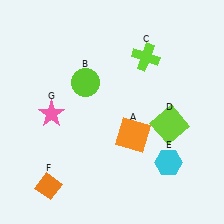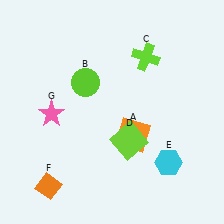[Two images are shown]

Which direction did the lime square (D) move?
The lime square (D) moved left.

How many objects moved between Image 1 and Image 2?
1 object moved between the two images.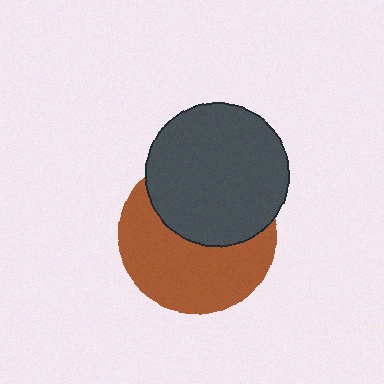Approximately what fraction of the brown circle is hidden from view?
Roughly 44% of the brown circle is hidden behind the dark gray circle.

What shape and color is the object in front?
The object in front is a dark gray circle.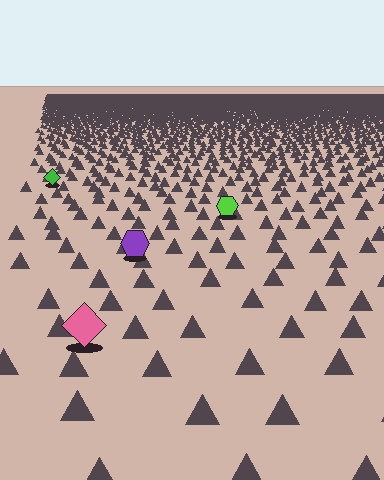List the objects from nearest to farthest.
From nearest to farthest: the pink diamond, the purple hexagon, the lime hexagon, the green diamond.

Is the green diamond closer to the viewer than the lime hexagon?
No. The lime hexagon is closer — you can tell from the texture gradient: the ground texture is coarser near it.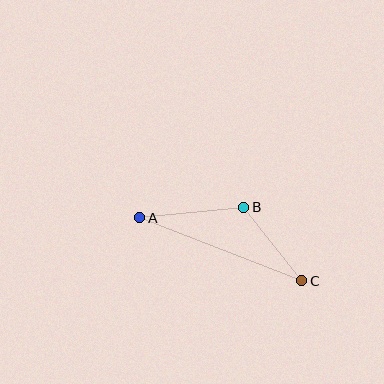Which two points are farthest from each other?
Points A and C are farthest from each other.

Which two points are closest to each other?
Points B and C are closest to each other.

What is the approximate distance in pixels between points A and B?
The distance between A and B is approximately 105 pixels.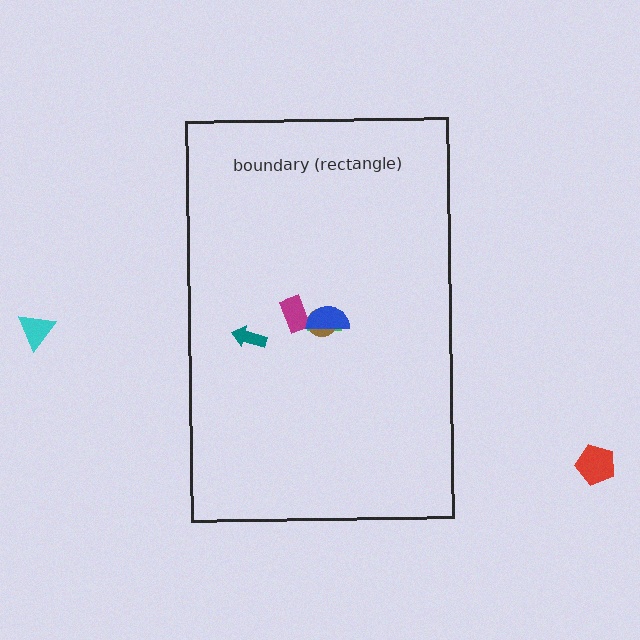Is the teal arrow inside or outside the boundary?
Inside.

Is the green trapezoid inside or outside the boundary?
Inside.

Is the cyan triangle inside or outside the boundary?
Outside.